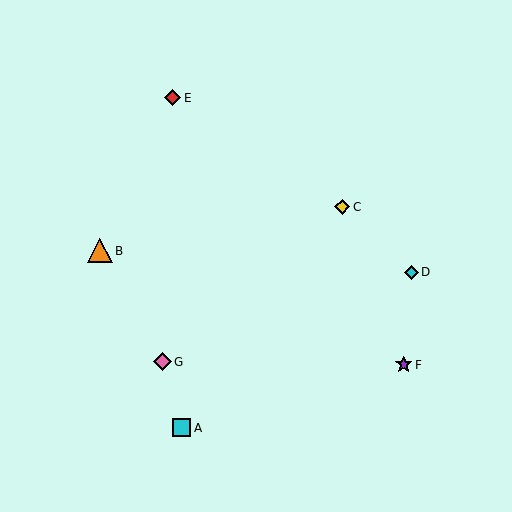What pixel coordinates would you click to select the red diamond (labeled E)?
Click at (173, 98) to select the red diamond E.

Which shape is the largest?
The orange triangle (labeled B) is the largest.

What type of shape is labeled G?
Shape G is a pink diamond.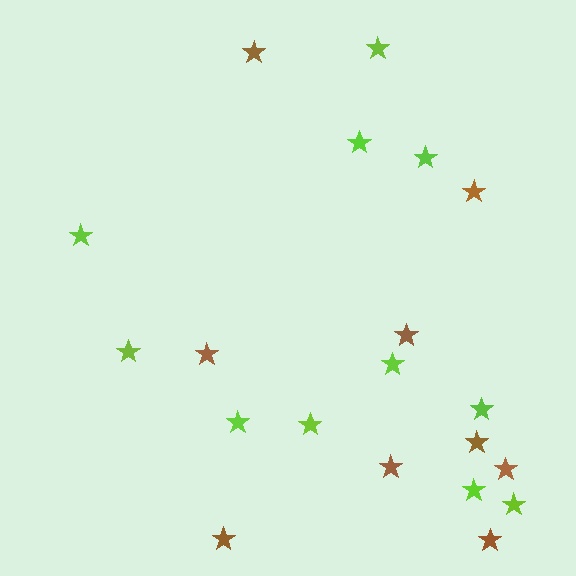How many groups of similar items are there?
There are 2 groups: one group of brown stars (9) and one group of lime stars (11).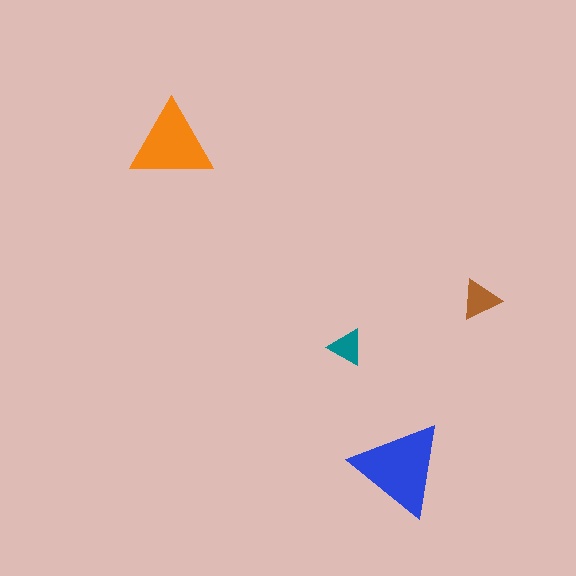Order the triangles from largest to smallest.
the blue one, the orange one, the brown one, the teal one.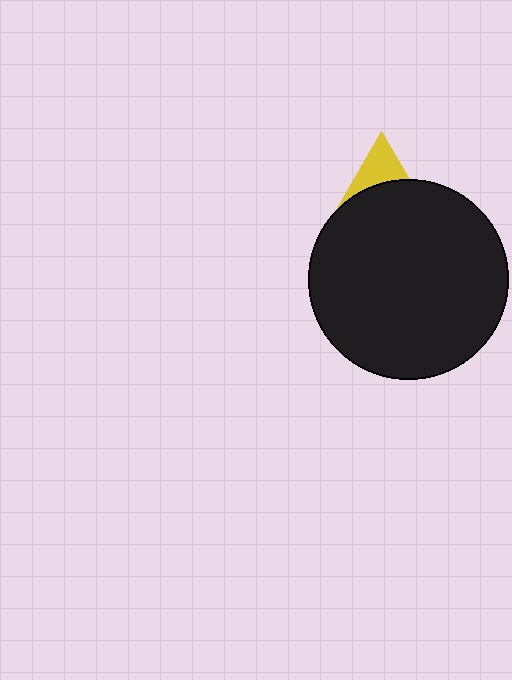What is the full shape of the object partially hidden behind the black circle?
The partially hidden object is a yellow triangle.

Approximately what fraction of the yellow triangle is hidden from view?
Roughly 64% of the yellow triangle is hidden behind the black circle.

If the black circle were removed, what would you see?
You would see the complete yellow triangle.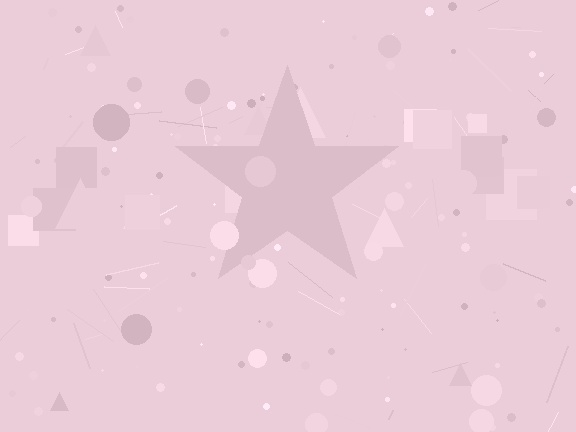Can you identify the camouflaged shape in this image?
The camouflaged shape is a star.